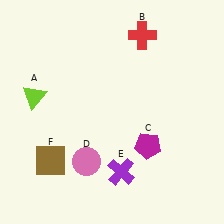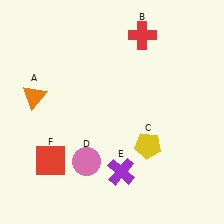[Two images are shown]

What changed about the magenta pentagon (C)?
In Image 1, C is magenta. In Image 2, it changed to yellow.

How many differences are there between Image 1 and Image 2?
There are 3 differences between the two images.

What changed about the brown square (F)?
In Image 1, F is brown. In Image 2, it changed to red.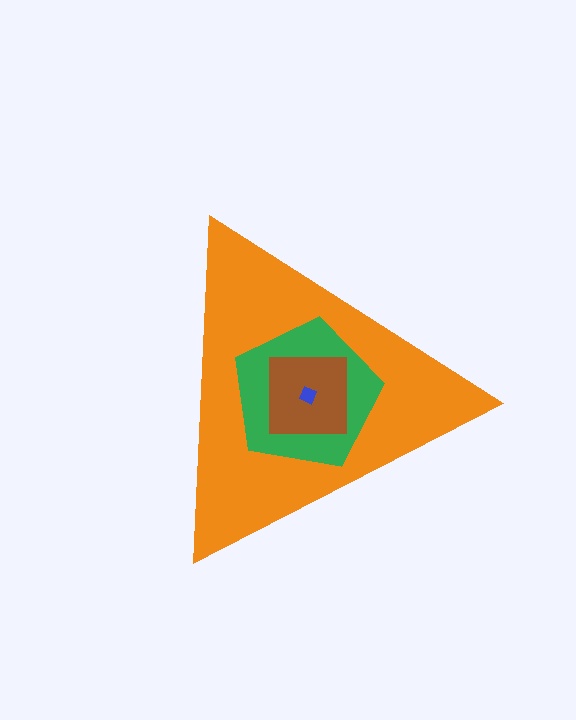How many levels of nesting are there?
4.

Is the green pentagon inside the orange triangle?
Yes.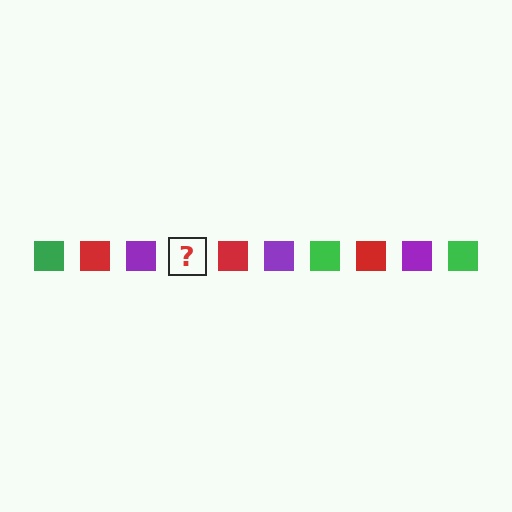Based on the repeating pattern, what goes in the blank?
The blank should be a green square.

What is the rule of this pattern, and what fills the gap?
The rule is that the pattern cycles through green, red, purple squares. The gap should be filled with a green square.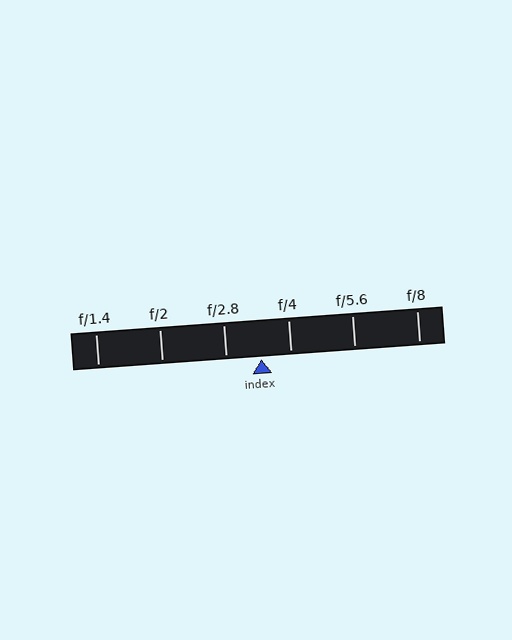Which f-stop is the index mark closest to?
The index mark is closest to f/4.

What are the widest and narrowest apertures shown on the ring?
The widest aperture shown is f/1.4 and the narrowest is f/8.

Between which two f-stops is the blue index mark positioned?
The index mark is between f/2.8 and f/4.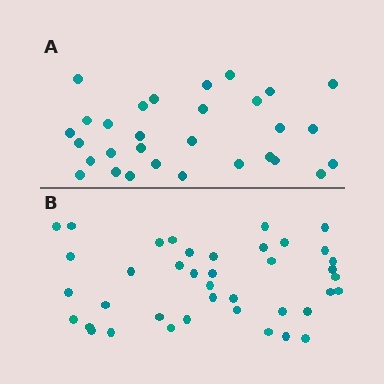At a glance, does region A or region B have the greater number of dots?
Region B (the bottom region) has more dots.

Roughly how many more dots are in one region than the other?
Region B has roughly 10 or so more dots than region A.